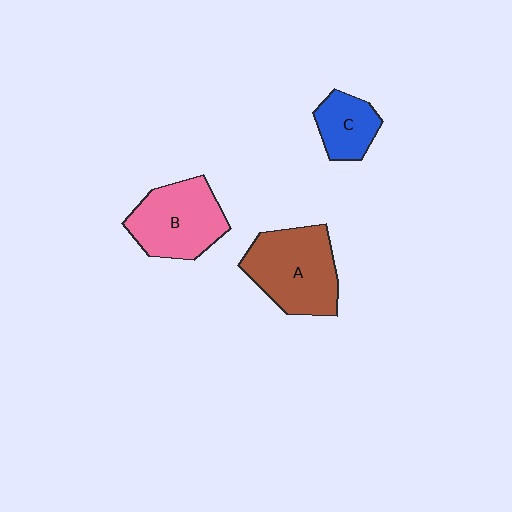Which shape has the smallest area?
Shape C (blue).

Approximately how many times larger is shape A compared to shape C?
Approximately 2.0 times.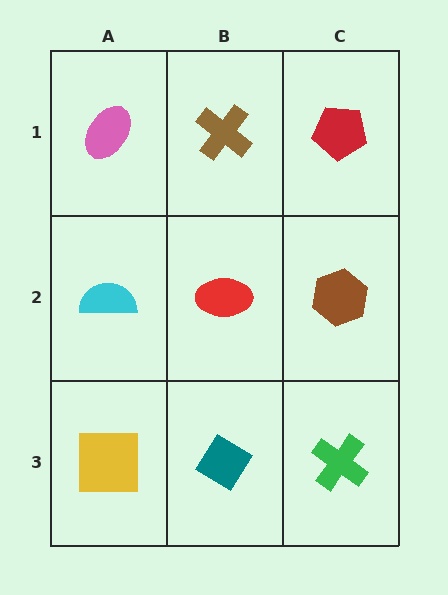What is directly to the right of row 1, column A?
A brown cross.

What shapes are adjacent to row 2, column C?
A red pentagon (row 1, column C), a green cross (row 3, column C), a red ellipse (row 2, column B).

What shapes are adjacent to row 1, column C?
A brown hexagon (row 2, column C), a brown cross (row 1, column B).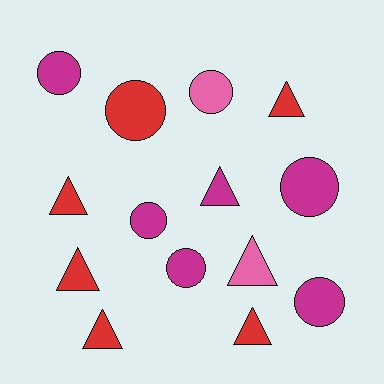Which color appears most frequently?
Magenta, with 6 objects.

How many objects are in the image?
There are 14 objects.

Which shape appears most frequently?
Circle, with 7 objects.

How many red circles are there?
There is 1 red circle.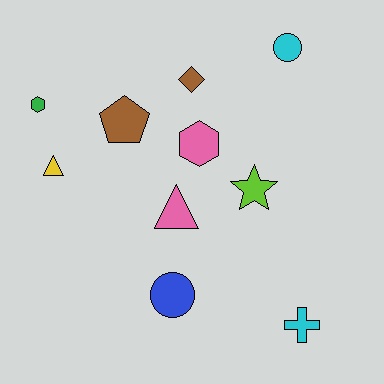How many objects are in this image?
There are 10 objects.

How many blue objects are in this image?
There is 1 blue object.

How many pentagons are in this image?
There is 1 pentagon.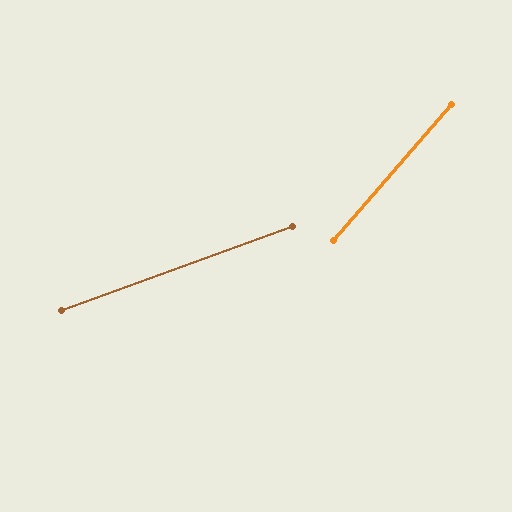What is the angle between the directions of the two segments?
Approximately 29 degrees.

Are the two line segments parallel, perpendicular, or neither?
Neither parallel nor perpendicular — they differ by about 29°.